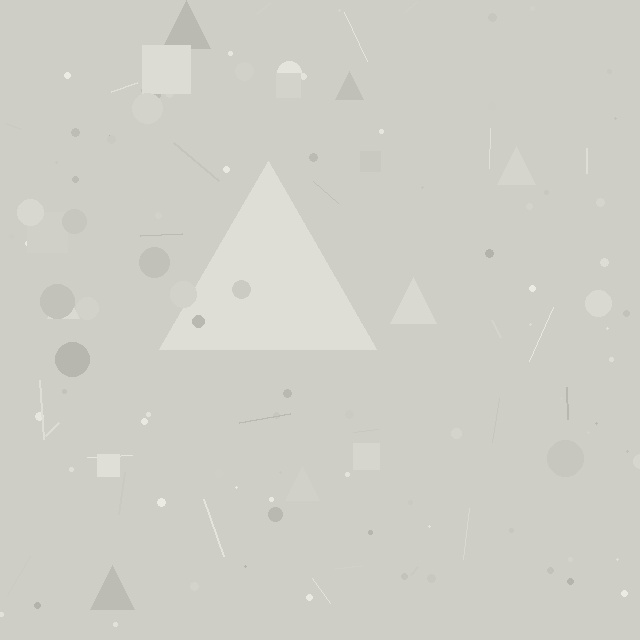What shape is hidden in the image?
A triangle is hidden in the image.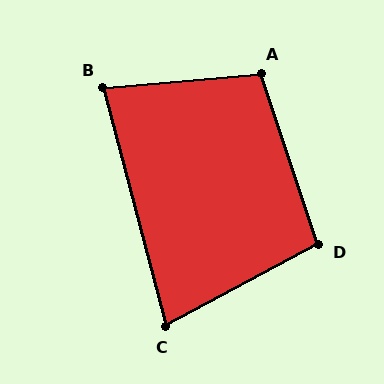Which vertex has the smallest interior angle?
C, at approximately 77 degrees.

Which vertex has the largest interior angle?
A, at approximately 103 degrees.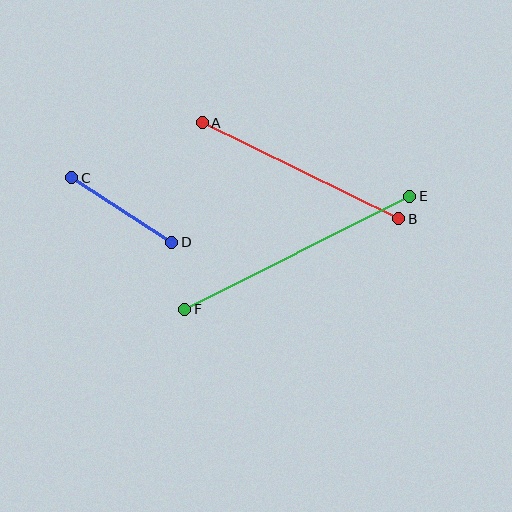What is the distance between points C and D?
The distance is approximately 119 pixels.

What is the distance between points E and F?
The distance is approximately 252 pixels.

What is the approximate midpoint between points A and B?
The midpoint is at approximately (300, 171) pixels.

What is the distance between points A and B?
The distance is approximately 219 pixels.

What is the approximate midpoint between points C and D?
The midpoint is at approximately (122, 210) pixels.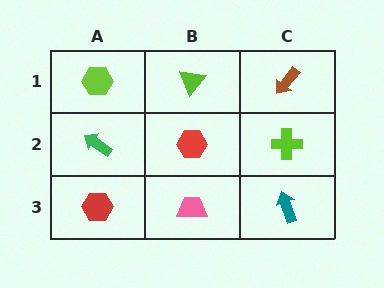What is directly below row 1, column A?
A green arrow.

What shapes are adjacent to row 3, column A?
A green arrow (row 2, column A), a pink trapezoid (row 3, column B).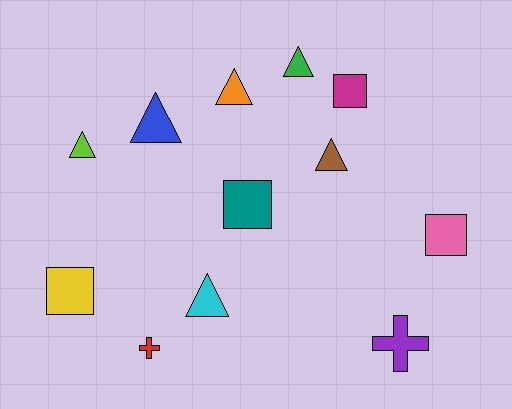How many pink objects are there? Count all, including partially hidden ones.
There is 1 pink object.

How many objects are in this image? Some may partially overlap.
There are 12 objects.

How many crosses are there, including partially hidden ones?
There are 2 crosses.